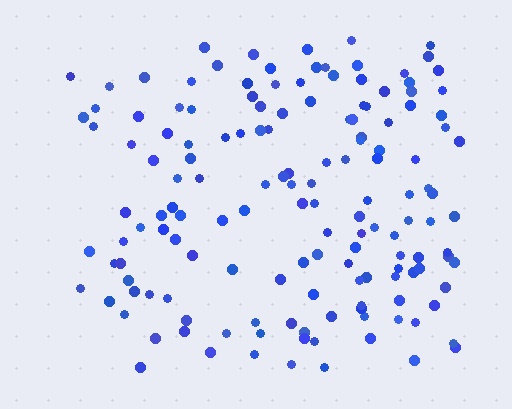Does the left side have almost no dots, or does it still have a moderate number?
Still a moderate number, just noticeably fewer than the right.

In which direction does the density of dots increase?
From left to right, with the right side densest.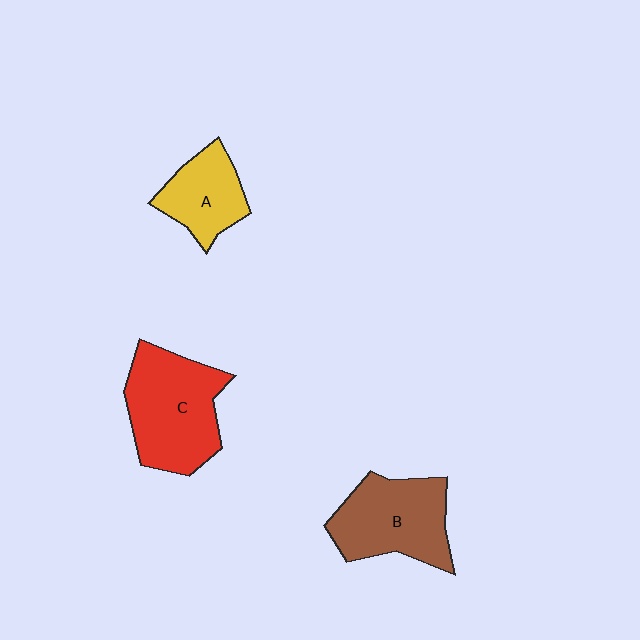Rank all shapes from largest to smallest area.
From largest to smallest: C (red), B (brown), A (yellow).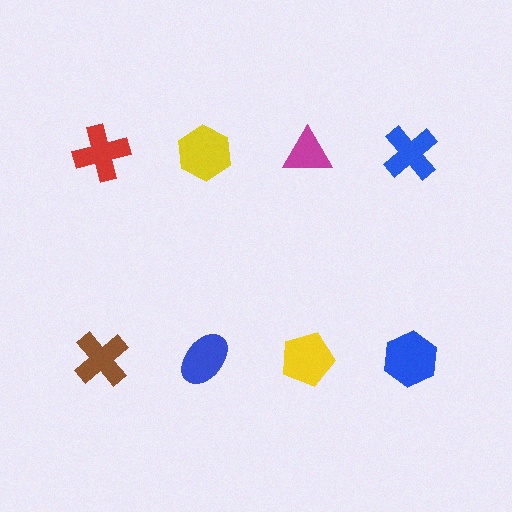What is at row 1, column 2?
A yellow hexagon.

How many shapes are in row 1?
4 shapes.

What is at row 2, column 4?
A blue hexagon.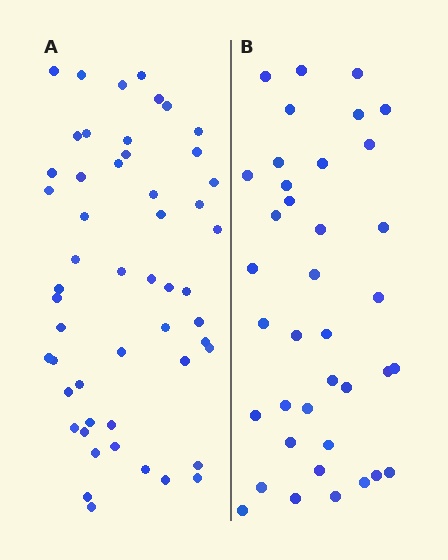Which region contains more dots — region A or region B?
Region A (the left region) has more dots.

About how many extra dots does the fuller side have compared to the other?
Region A has approximately 15 more dots than region B.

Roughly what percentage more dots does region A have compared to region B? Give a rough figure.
About 35% more.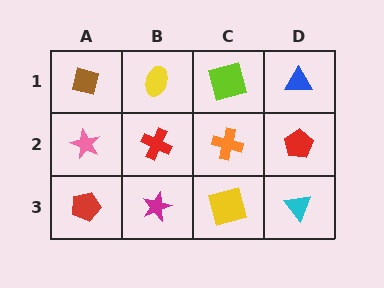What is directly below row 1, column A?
A pink star.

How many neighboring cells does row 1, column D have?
2.